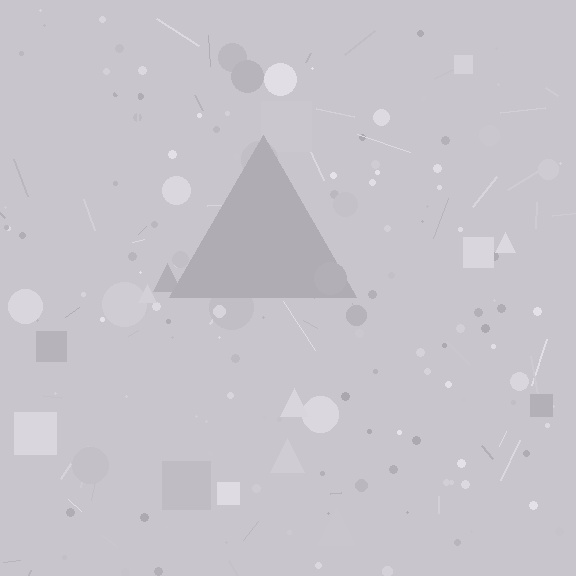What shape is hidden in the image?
A triangle is hidden in the image.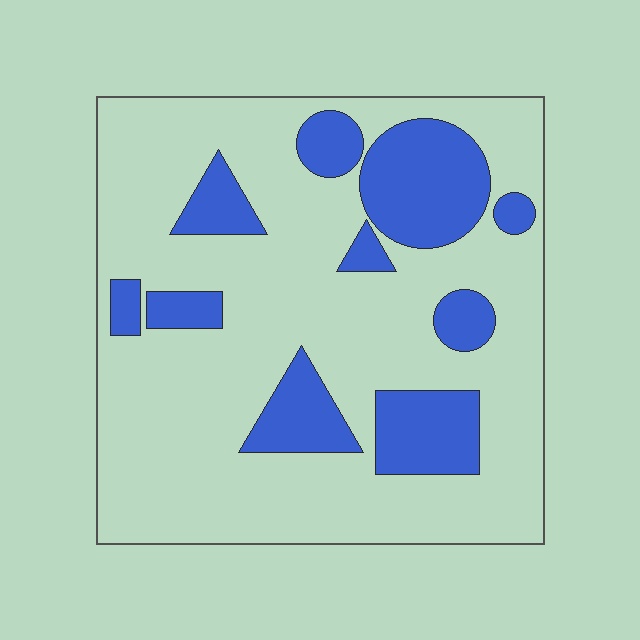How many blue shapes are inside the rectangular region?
10.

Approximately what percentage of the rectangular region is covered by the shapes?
Approximately 25%.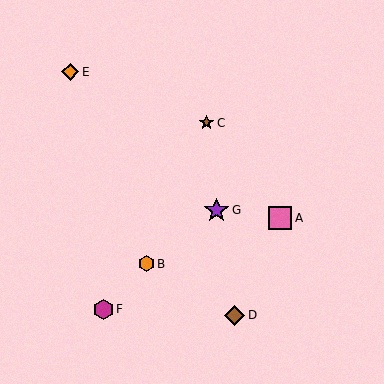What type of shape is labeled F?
Shape F is a magenta hexagon.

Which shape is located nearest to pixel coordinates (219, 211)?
The purple star (labeled G) at (217, 210) is nearest to that location.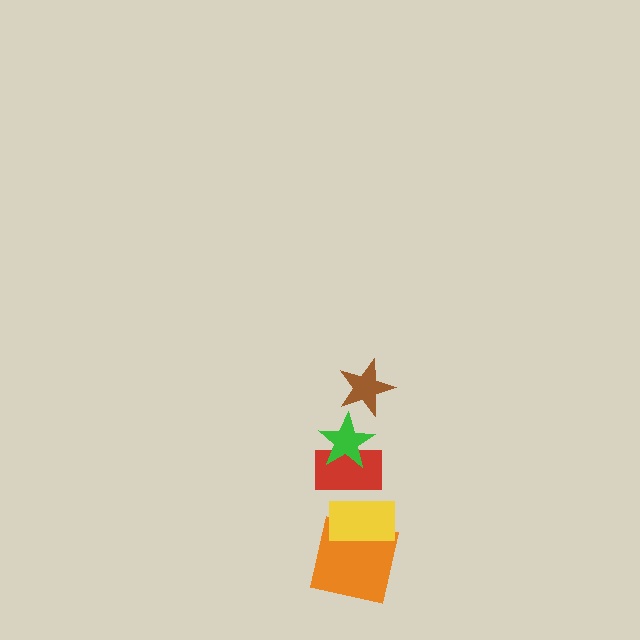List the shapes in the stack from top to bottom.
From top to bottom: the brown star, the green star, the red rectangle, the yellow rectangle, the orange square.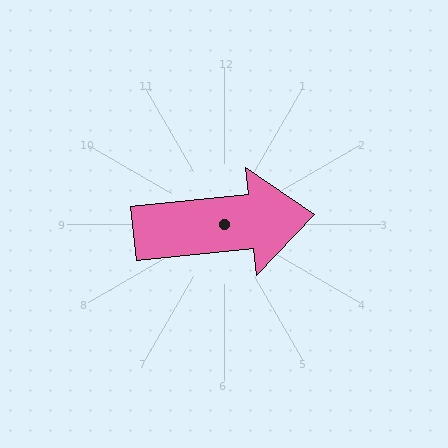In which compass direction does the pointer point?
East.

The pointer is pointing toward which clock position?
Roughly 3 o'clock.